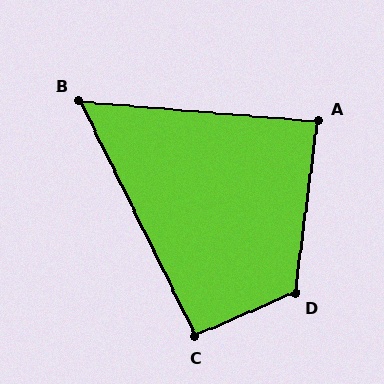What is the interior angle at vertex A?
Approximately 87 degrees (approximately right).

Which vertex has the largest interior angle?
D, at approximately 121 degrees.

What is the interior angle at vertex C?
Approximately 93 degrees (approximately right).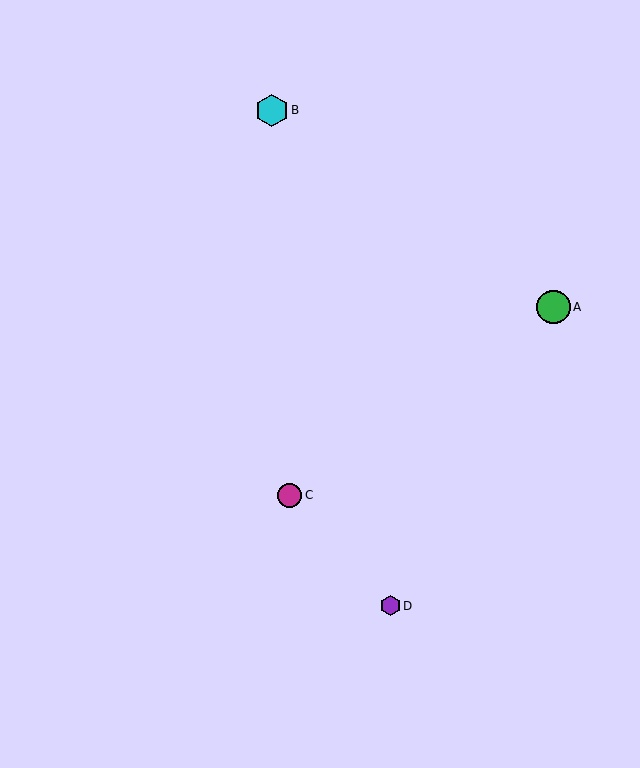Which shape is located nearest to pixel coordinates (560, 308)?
The green circle (labeled A) at (554, 307) is nearest to that location.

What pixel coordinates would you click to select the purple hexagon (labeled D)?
Click at (390, 606) to select the purple hexagon D.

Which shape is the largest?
The green circle (labeled A) is the largest.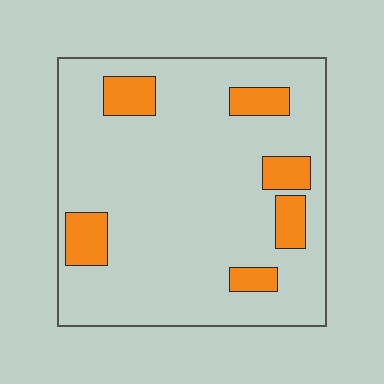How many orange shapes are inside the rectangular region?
6.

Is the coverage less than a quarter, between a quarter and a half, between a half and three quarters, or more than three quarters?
Less than a quarter.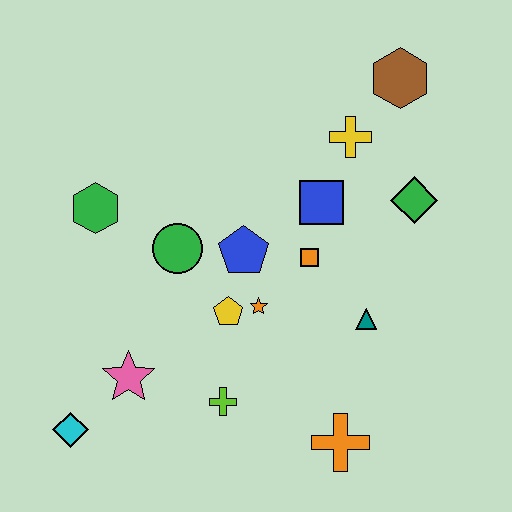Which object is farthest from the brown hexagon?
The cyan diamond is farthest from the brown hexagon.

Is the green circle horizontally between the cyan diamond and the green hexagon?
No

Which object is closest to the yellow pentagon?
The orange star is closest to the yellow pentagon.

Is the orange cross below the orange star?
Yes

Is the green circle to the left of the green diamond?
Yes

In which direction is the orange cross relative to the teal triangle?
The orange cross is below the teal triangle.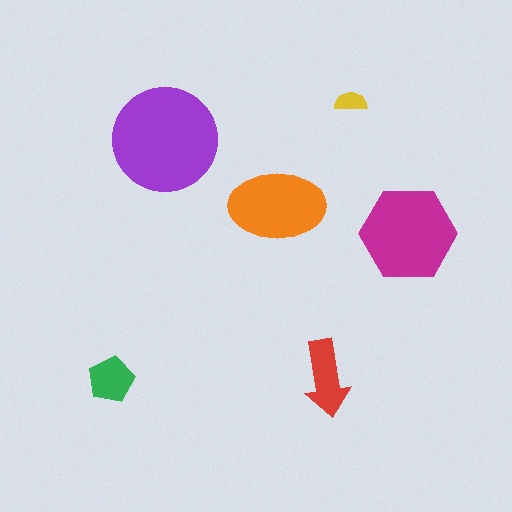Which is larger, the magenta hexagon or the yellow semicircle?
The magenta hexagon.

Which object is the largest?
The purple circle.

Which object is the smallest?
The yellow semicircle.